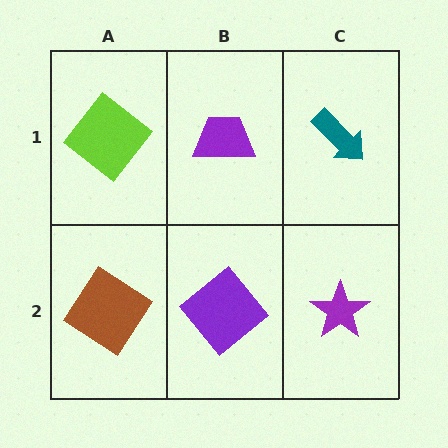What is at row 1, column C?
A teal arrow.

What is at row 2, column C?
A purple star.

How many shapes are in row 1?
3 shapes.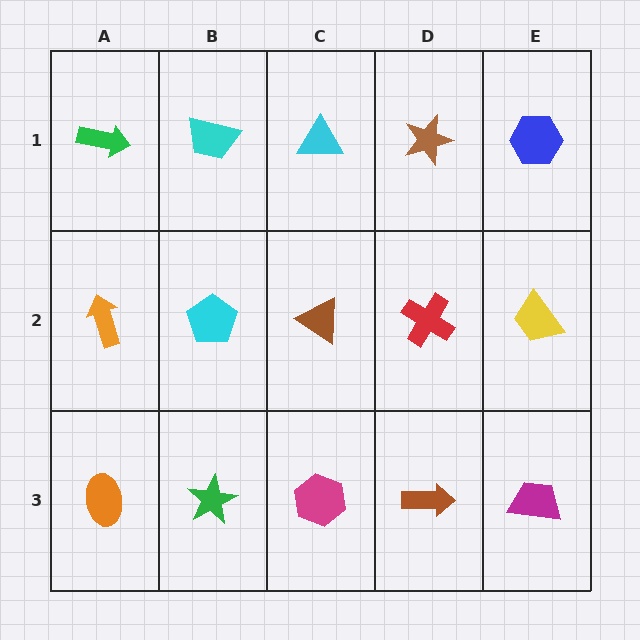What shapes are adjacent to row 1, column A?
An orange arrow (row 2, column A), a cyan trapezoid (row 1, column B).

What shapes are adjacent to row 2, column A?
A green arrow (row 1, column A), an orange ellipse (row 3, column A), a cyan pentagon (row 2, column B).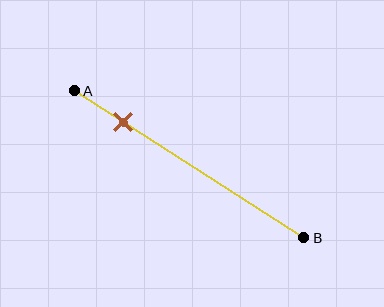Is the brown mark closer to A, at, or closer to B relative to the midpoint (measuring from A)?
The brown mark is closer to point A than the midpoint of segment AB.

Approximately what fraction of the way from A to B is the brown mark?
The brown mark is approximately 20% of the way from A to B.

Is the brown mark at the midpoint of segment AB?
No, the mark is at about 20% from A, not at the 50% midpoint.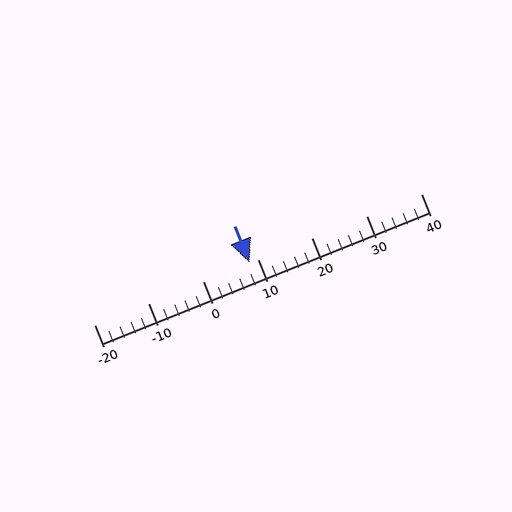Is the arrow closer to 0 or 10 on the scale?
The arrow is closer to 10.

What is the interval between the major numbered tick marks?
The major tick marks are spaced 10 units apart.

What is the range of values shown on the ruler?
The ruler shows values from -20 to 40.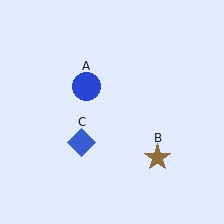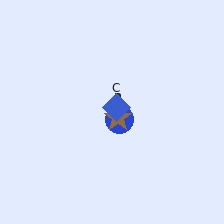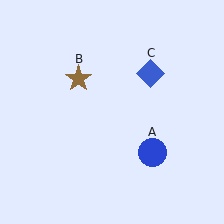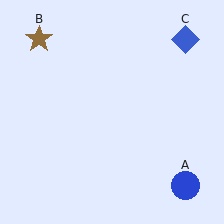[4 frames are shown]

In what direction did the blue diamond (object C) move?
The blue diamond (object C) moved up and to the right.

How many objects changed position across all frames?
3 objects changed position: blue circle (object A), brown star (object B), blue diamond (object C).